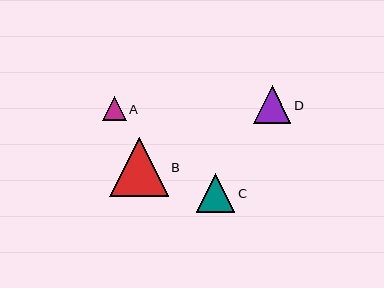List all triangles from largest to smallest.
From largest to smallest: B, C, D, A.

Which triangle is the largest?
Triangle B is the largest with a size of approximately 59 pixels.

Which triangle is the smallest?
Triangle A is the smallest with a size of approximately 24 pixels.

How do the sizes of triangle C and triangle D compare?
Triangle C and triangle D are approximately the same size.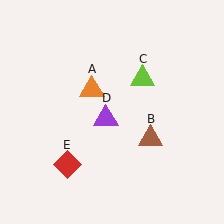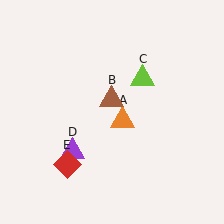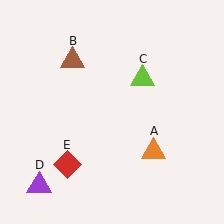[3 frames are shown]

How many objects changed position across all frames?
3 objects changed position: orange triangle (object A), brown triangle (object B), purple triangle (object D).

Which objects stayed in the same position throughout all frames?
Lime triangle (object C) and red diamond (object E) remained stationary.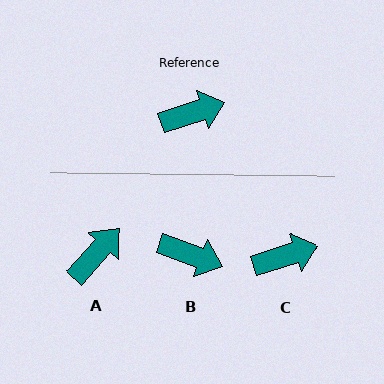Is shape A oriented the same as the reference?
No, it is off by about 31 degrees.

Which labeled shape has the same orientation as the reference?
C.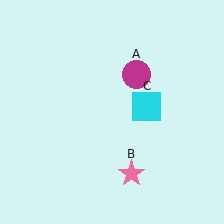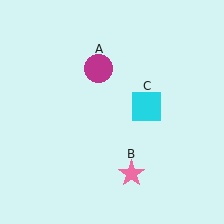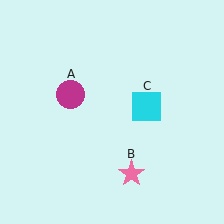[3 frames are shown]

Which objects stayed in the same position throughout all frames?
Pink star (object B) and cyan square (object C) remained stationary.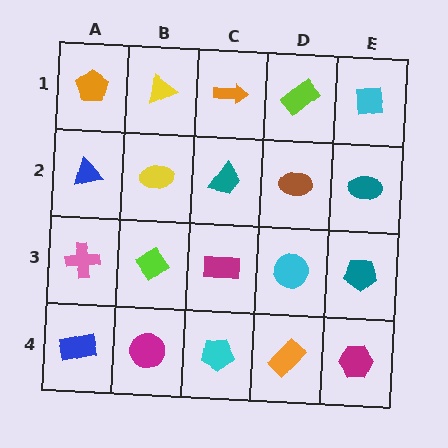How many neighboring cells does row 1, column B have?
3.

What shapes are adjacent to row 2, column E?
A cyan square (row 1, column E), a teal pentagon (row 3, column E), a brown ellipse (row 2, column D).